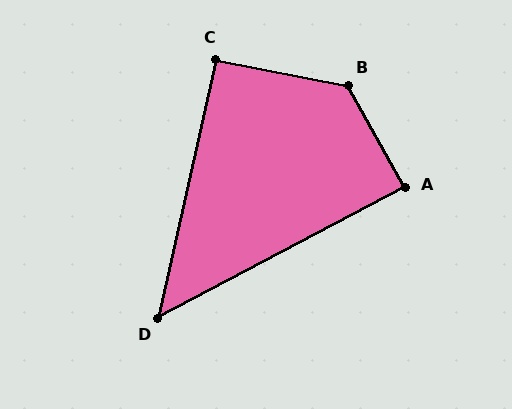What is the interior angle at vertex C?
Approximately 91 degrees (approximately right).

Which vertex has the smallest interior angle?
D, at approximately 49 degrees.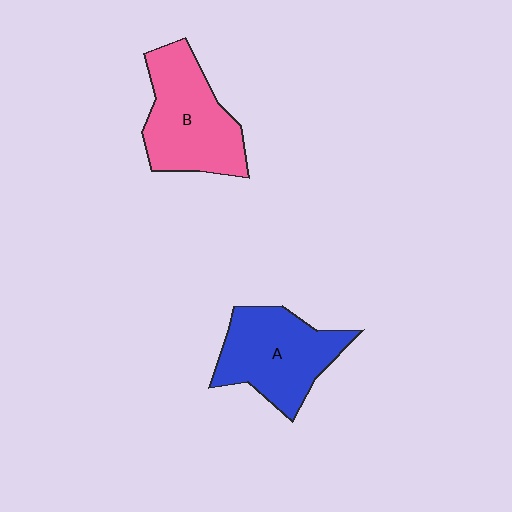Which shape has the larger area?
Shape B (pink).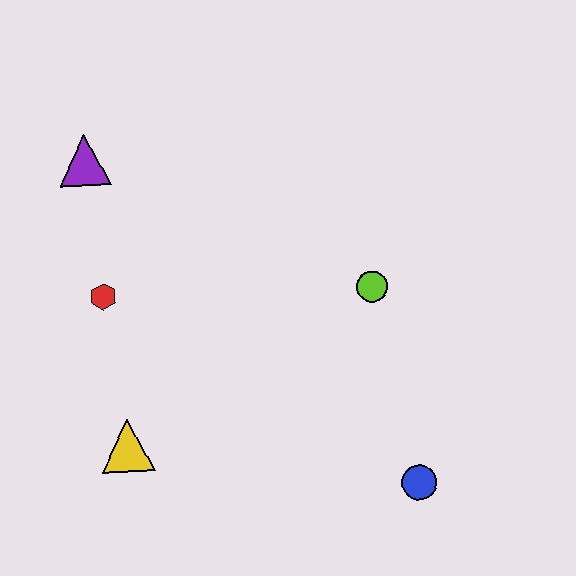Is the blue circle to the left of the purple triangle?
No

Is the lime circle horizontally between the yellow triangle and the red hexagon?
No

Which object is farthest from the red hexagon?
The blue circle is farthest from the red hexagon.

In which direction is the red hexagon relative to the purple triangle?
The red hexagon is below the purple triangle.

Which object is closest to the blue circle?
The lime circle is closest to the blue circle.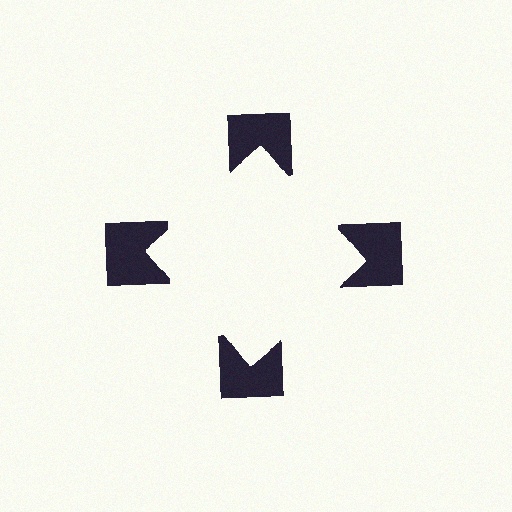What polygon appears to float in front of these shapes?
An illusory square — its edges are inferred from the aligned wedge cuts in the notched squares, not physically drawn.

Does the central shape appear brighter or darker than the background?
It typically appears slightly brighter than the background, even though no actual brightness change is drawn.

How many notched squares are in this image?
There are 4 — one at each vertex of the illusory square.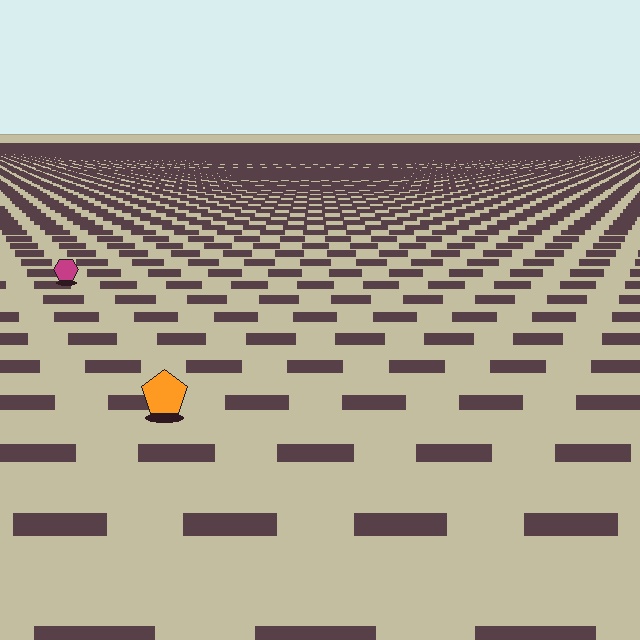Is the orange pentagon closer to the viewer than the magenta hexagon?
Yes. The orange pentagon is closer — you can tell from the texture gradient: the ground texture is coarser near it.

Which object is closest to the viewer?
The orange pentagon is closest. The texture marks near it are larger and more spread out.